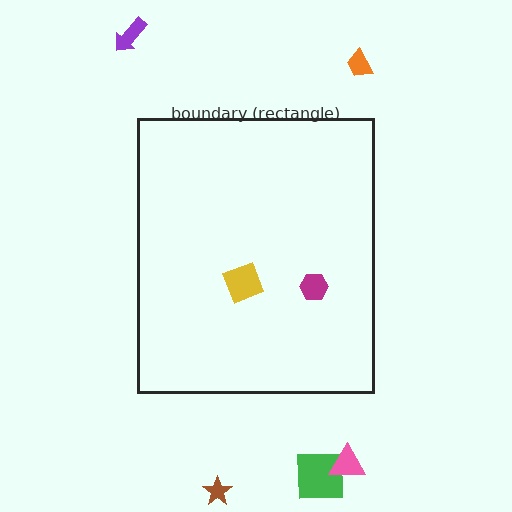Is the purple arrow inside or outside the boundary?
Outside.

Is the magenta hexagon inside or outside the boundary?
Inside.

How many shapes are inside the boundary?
2 inside, 5 outside.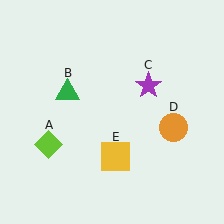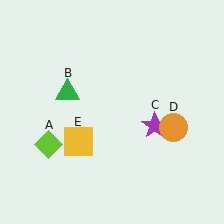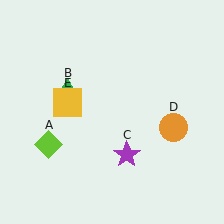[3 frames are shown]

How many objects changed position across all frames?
2 objects changed position: purple star (object C), yellow square (object E).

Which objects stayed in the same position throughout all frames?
Lime diamond (object A) and green triangle (object B) and orange circle (object D) remained stationary.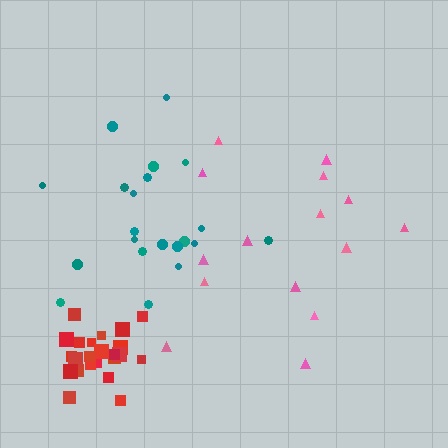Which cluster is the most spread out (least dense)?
Pink.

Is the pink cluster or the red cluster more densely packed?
Red.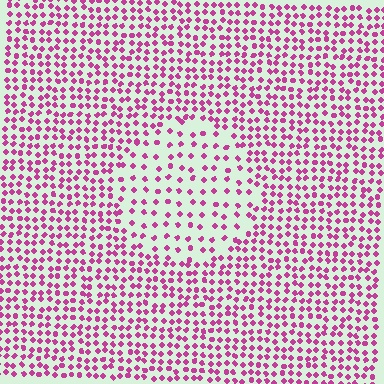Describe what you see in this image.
The image contains small magenta elements arranged at two different densities. A circle-shaped region is visible where the elements are less densely packed than the surrounding area.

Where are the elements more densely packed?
The elements are more densely packed outside the circle boundary.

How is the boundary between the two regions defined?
The boundary is defined by a change in element density (approximately 2.0x ratio). All elements are the same color, size, and shape.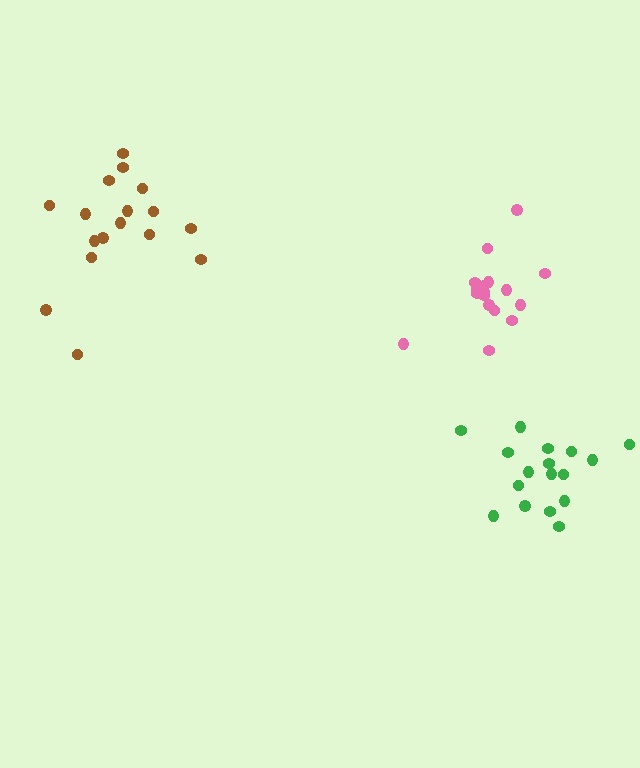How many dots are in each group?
Group 1: 17 dots, Group 2: 17 dots, Group 3: 17 dots (51 total).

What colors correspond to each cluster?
The clusters are colored: pink, brown, green.